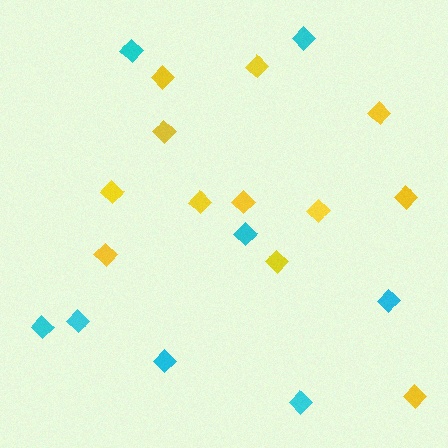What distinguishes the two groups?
There are 2 groups: one group of cyan diamonds (8) and one group of yellow diamonds (12).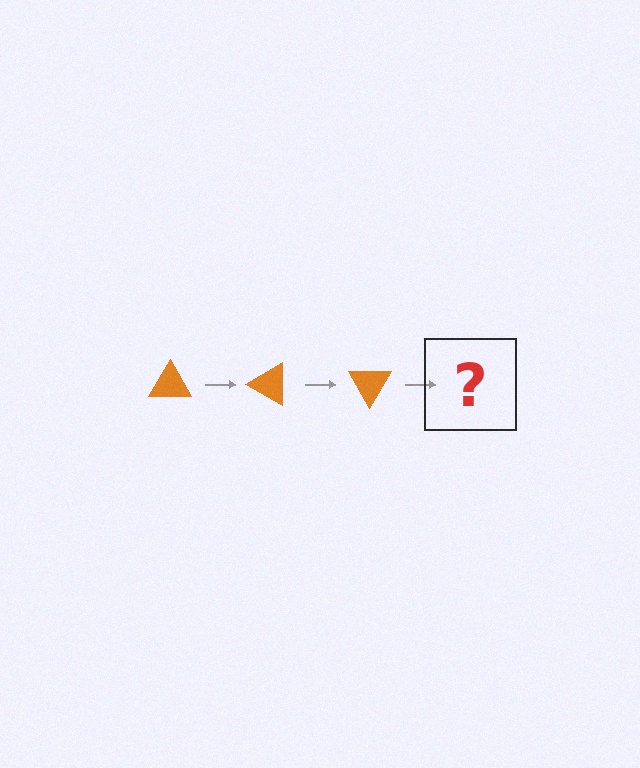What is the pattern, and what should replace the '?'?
The pattern is that the triangle rotates 30 degrees each step. The '?' should be an orange triangle rotated 90 degrees.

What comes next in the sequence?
The next element should be an orange triangle rotated 90 degrees.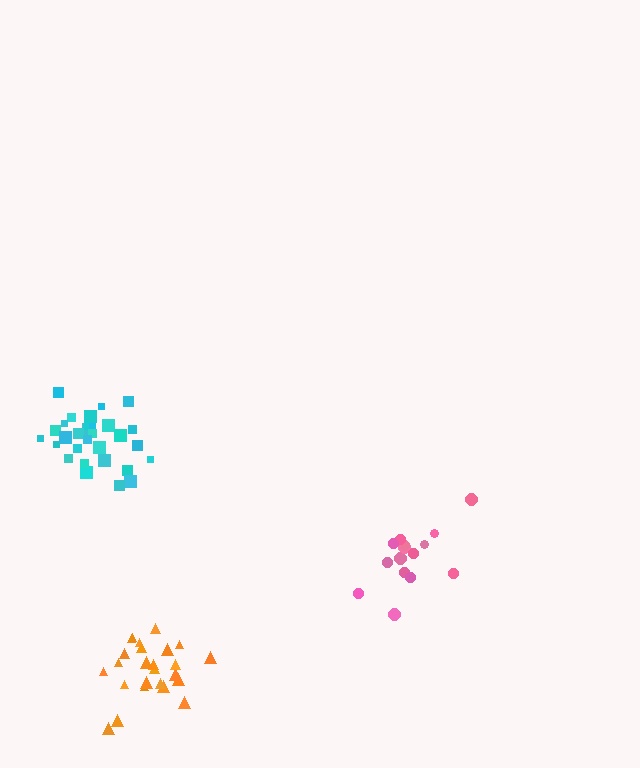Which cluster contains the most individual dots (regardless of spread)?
Cyan (30).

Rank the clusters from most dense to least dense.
orange, cyan, pink.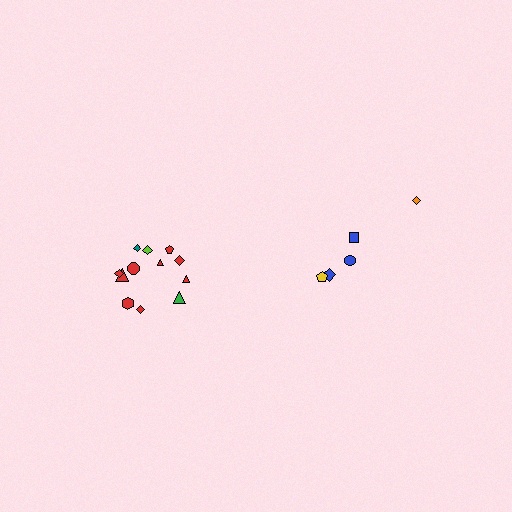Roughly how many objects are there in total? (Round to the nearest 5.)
Roughly 15 objects in total.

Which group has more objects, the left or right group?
The left group.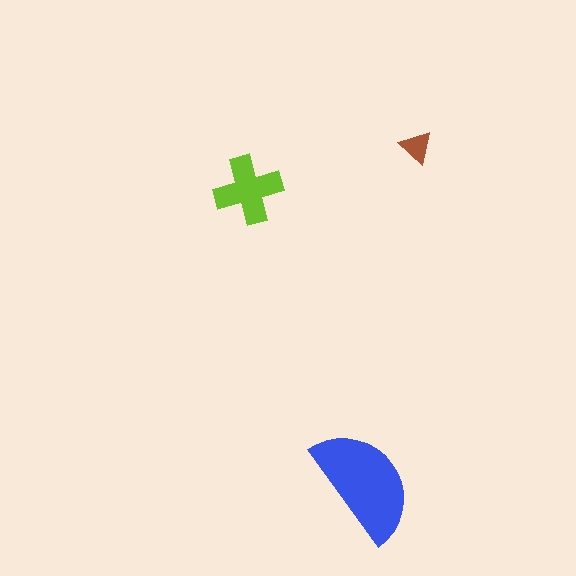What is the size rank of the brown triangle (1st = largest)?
3rd.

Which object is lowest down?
The blue semicircle is bottommost.